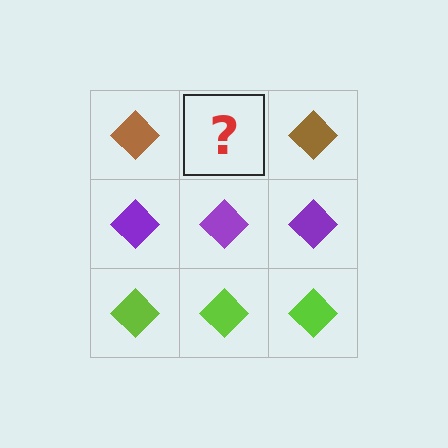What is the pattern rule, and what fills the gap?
The rule is that each row has a consistent color. The gap should be filled with a brown diamond.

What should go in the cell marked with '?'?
The missing cell should contain a brown diamond.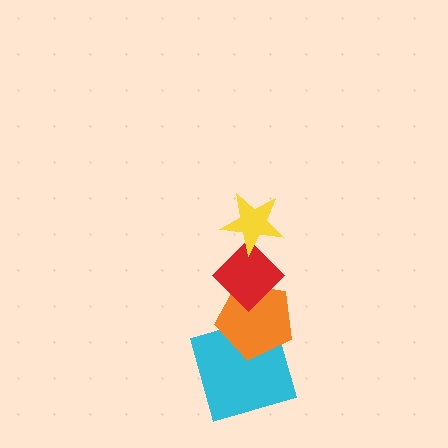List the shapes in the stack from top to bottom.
From top to bottom: the yellow star, the red diamond, the orange pentagon, the cyan square.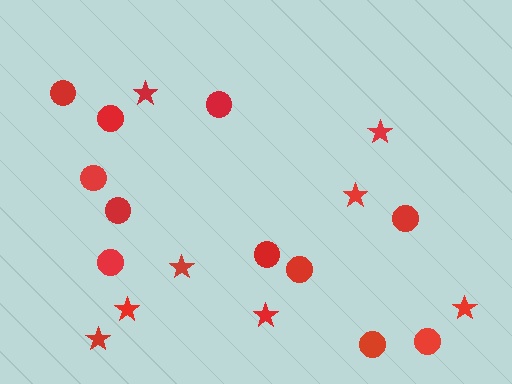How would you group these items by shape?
There are 2 groups: one group of circles (11) and one group of stars (8).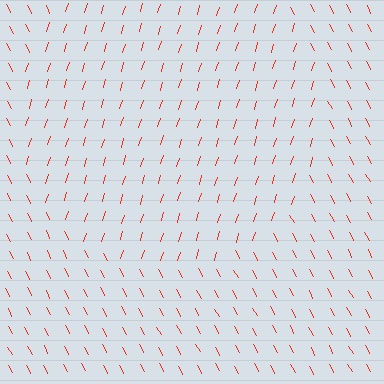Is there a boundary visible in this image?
Yes, there is a texture boundary formed by a change in line orientation.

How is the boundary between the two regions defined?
The boundary is defined purely by a change in line orientation (approximately 45 degrees difference). All lines are the same color and thickness.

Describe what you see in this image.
The image is filled with small red line segments. A circle region in the image has lines oriented differently from the surrounding lines, creating a visible texture boundary.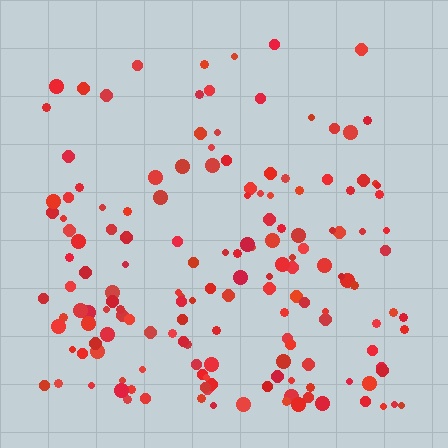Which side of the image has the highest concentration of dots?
The bottom.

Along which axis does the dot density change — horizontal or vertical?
Vertical.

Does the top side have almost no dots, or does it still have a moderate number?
Still a moderate number, just noticeably fewer than the bottom.